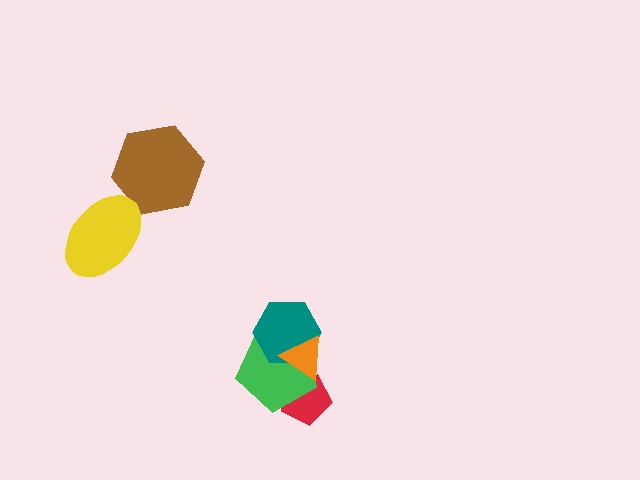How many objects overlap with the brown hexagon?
0 objects overlap with the brown hexagon.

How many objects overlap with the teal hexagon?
2 objects overlap with the teal hexagon.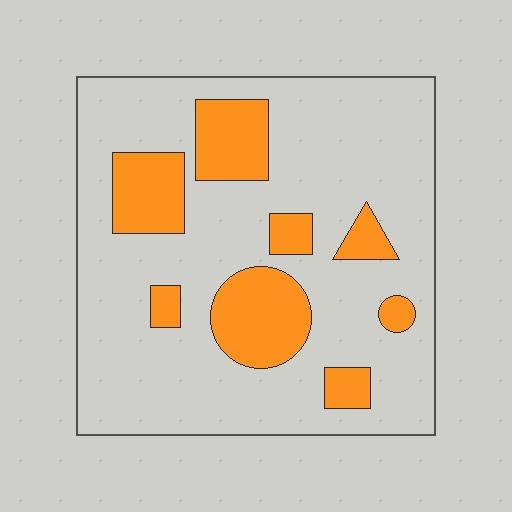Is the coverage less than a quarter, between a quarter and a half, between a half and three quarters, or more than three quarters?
Less than a quarter.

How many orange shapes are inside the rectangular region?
8.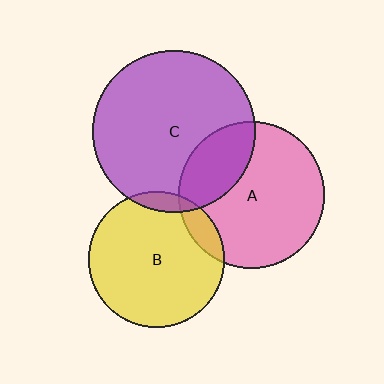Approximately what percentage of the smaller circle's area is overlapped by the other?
Approximately 5%.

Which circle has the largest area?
Circle C (purple).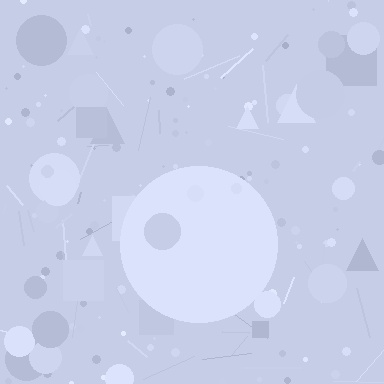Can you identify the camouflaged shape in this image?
The camouflaged shape is a circle.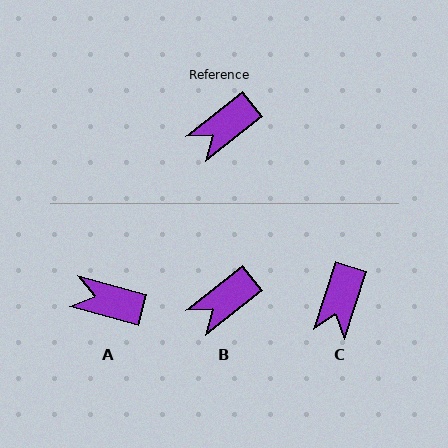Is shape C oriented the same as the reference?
No, it is off by about 34 degrees.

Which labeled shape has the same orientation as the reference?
B.